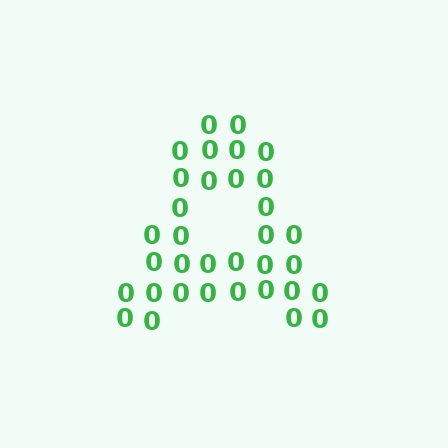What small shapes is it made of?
It is made of small digit 0's.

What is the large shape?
The large shape is the letter A.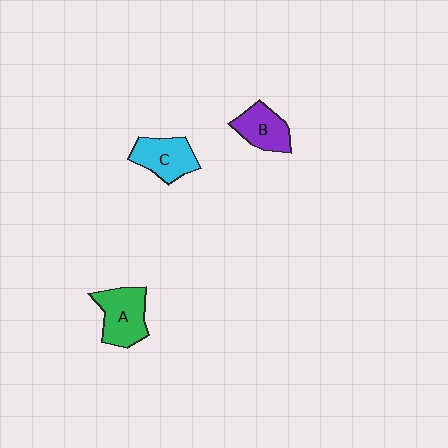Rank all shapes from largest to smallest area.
From largest to smallest: A (green), C (cyan), B (purple).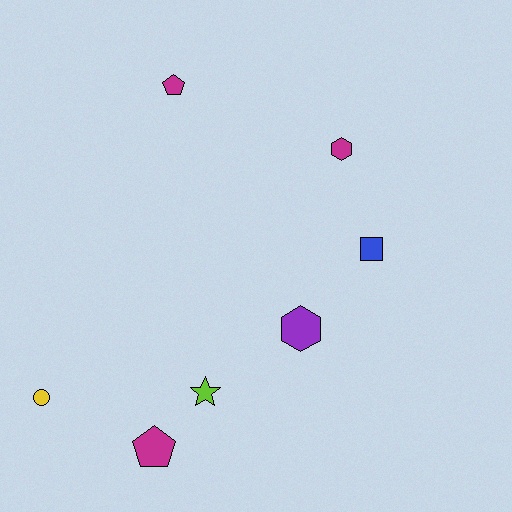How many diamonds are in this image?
There are no diamonds.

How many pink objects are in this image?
There are no pink objects.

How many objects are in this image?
There are 7 objects.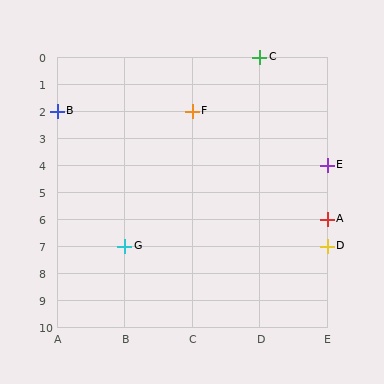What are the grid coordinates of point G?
Point G is at grid coordinates (B, 7).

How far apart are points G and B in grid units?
Points G and B are 1 column and 5 rows apart (about 5.1 grid units diagonally).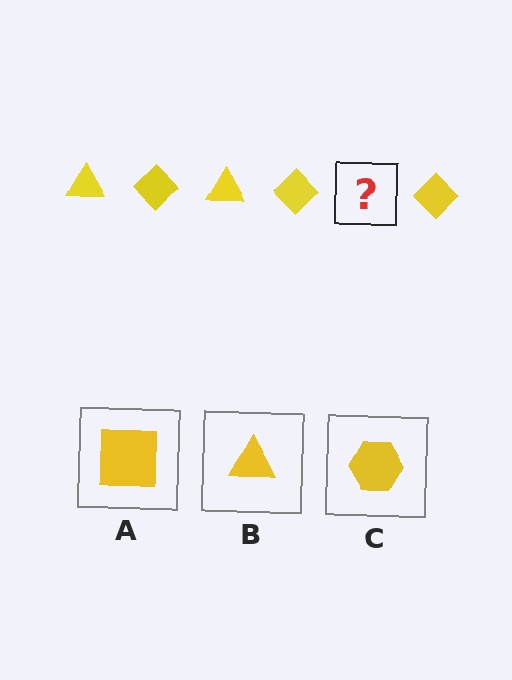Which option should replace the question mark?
Option B.